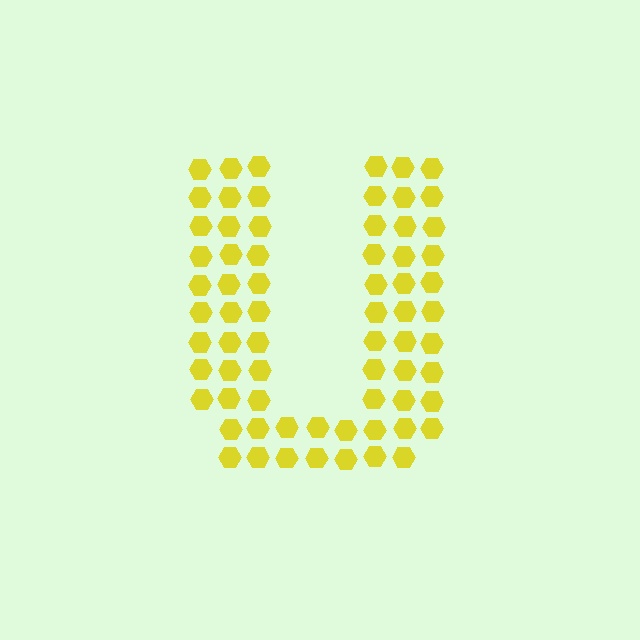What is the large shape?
The large shape is the letter U.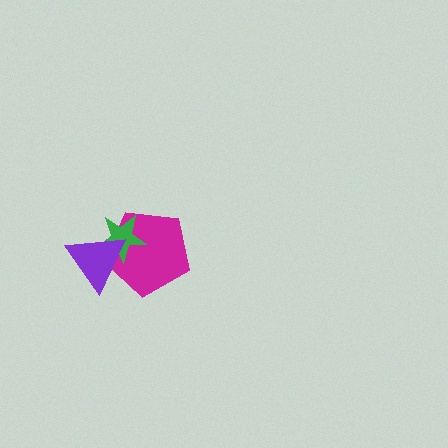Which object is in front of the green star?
The purple triangle is in front of the green star.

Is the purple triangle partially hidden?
No, no other shape covers it.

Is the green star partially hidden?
Yes, it is partially covered by another shape.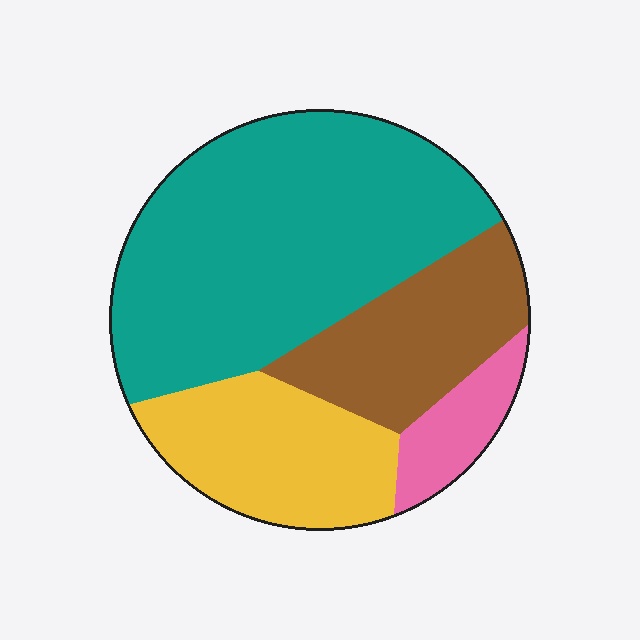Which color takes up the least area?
Pink, at roughly 10%.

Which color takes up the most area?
Teal, at roughly 50%.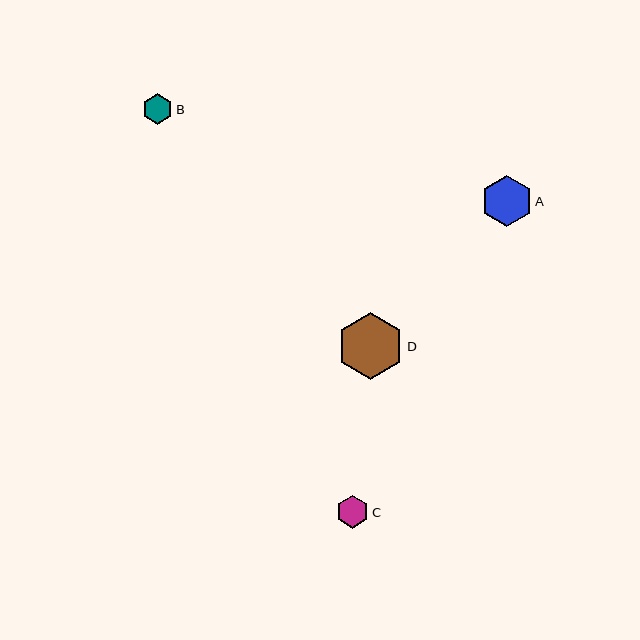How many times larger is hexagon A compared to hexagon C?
Hexagon A is approximately 1.5 times the size of hexagon C.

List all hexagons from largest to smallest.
From largest to smallest: D, A, C, B.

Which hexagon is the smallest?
Hexagon B is the smallest with a size of approximately 31 pixels.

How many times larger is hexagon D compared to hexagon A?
Hexagon D is approximately 1.3 times the size of hexagon A.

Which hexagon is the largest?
Hexagon D is the largest with a size of approximately 68 pixels.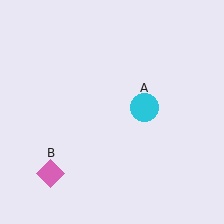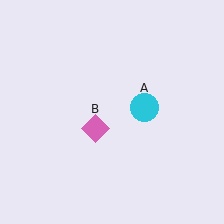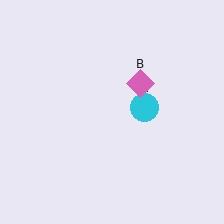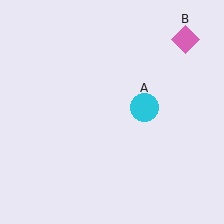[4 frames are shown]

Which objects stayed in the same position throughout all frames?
Cyan circle (object A) remained stationary.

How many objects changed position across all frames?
1 object changed position: pink diamond (object B).